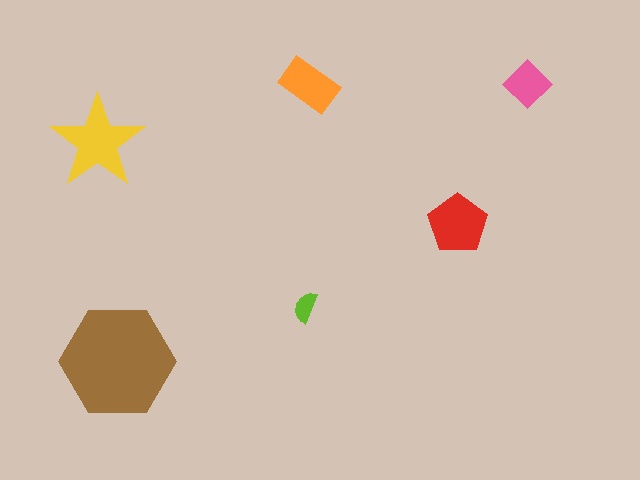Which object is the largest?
The brown hexagon.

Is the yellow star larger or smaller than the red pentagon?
Larger.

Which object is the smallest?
The lime semicircle.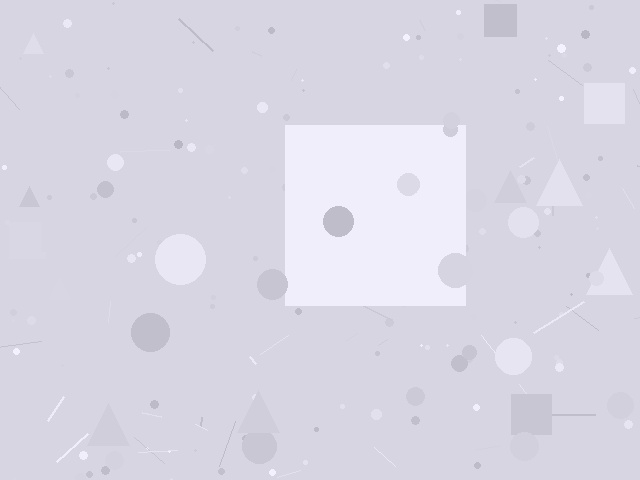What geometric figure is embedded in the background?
A square is embedded in the background.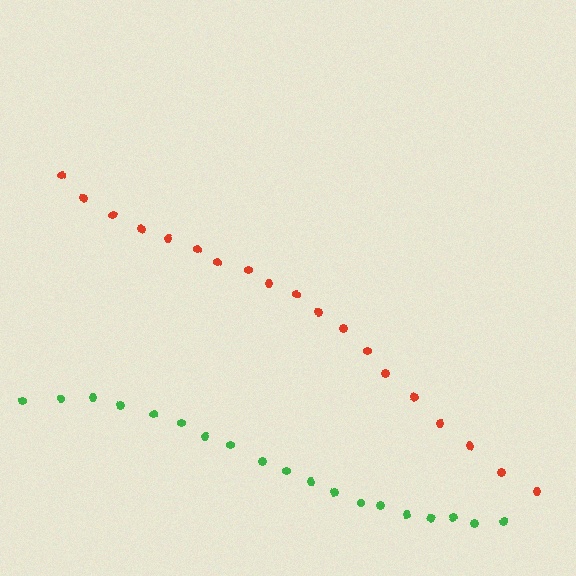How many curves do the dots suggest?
There are 2 distinct paths.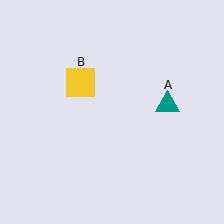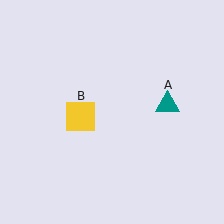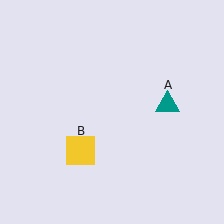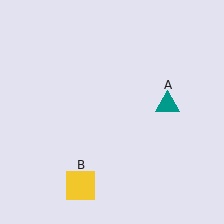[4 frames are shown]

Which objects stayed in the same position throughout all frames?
Teal triangle (object A) remained stationary.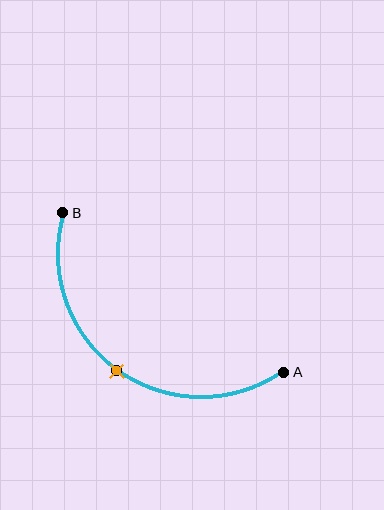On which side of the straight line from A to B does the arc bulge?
The arc bulges below and to the left of the straight line connecting A and B.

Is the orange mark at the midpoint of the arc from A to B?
Yes. The orange mark lies on the arc at equal arc-length from both A and B — it is the arc midpoint.